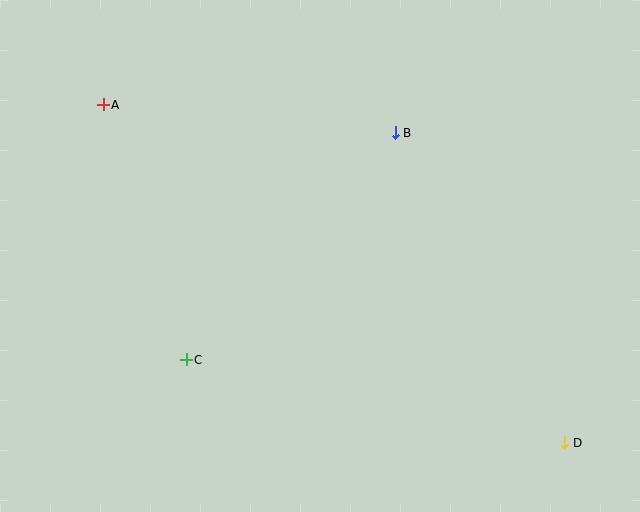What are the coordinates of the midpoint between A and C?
The midpoint between A and C is at (145, 232).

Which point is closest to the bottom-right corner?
Point D is closest to the bottom-right corner.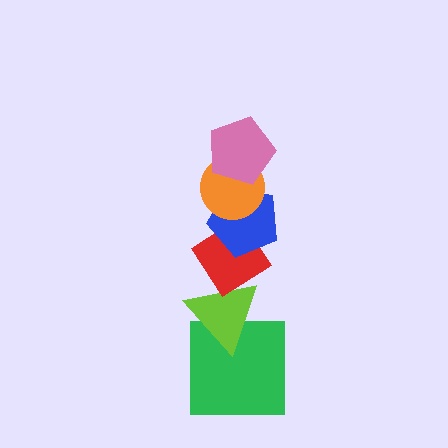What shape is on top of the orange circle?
The pink pentagon is on top of the orange circle.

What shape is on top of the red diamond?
The blue pentagon is on top of the red diamond.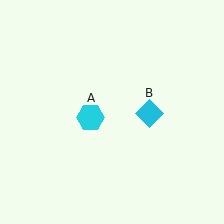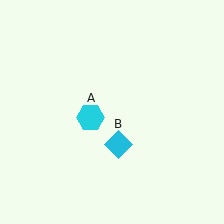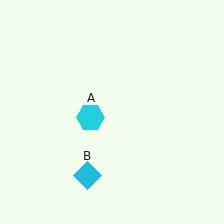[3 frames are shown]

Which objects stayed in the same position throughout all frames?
Cyan hexagon (object A) remained stationary.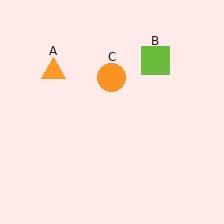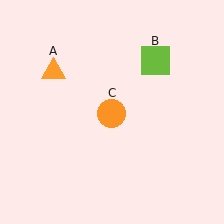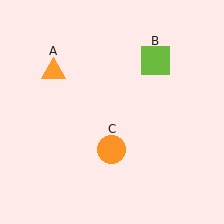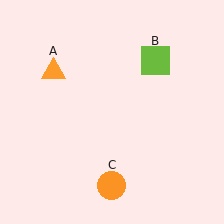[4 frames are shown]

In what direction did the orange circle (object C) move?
The orange circle (object C) moved down.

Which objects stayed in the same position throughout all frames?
Orange triangle (object A) and lime square (object B) remained stationary.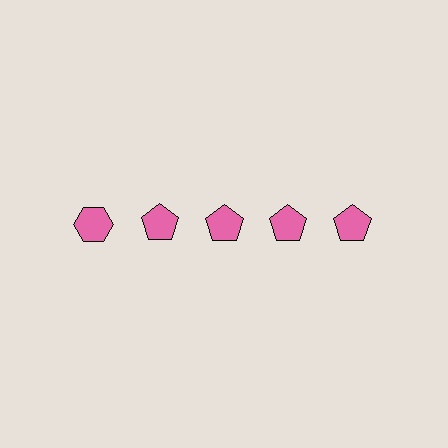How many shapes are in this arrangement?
There are 5 shapes arranged in a grid pattern.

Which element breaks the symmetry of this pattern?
The pink hexagon in the top row, leftmost column breaks the symmetry. All other shapes are pink pentagons.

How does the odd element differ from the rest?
It has a different shape: hexagon instead of pentagon.